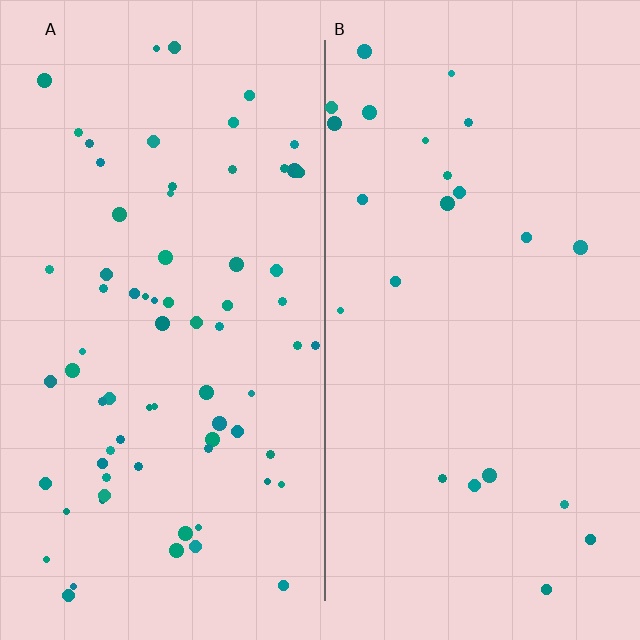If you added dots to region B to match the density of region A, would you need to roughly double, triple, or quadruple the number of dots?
Approximately triple.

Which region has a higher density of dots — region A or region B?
A (the left).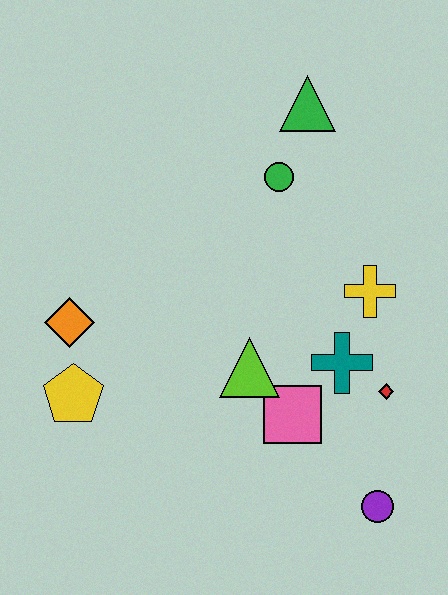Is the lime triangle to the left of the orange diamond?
No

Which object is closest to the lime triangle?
The pink square is closest to the lime triangle.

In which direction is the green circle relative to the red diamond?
The green circle is above the red diamond.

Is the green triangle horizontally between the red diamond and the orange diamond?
Yes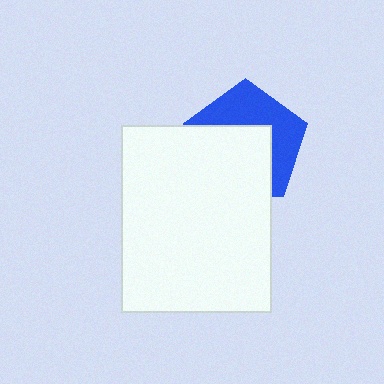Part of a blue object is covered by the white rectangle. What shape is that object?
It is a pentagon.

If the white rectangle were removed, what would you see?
You would see the complete blue pentagon.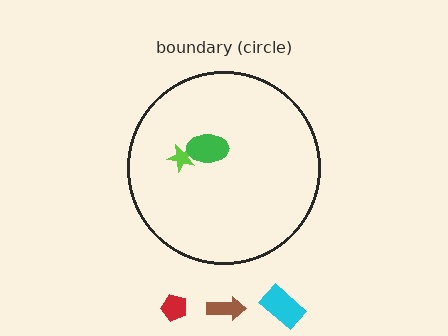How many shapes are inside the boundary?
2 inside, 3 outside.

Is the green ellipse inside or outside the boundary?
Inside.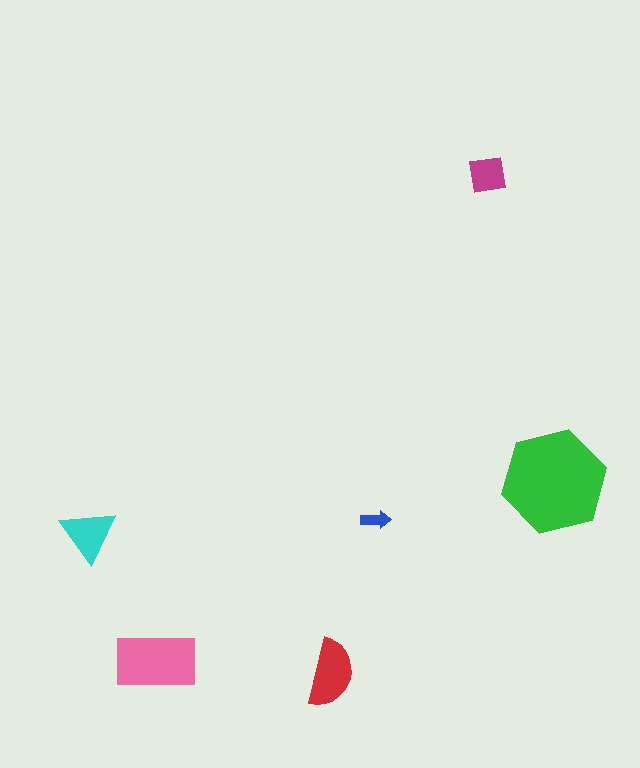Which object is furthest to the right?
The green hexagon is rightmost.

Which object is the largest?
The green hexagon.